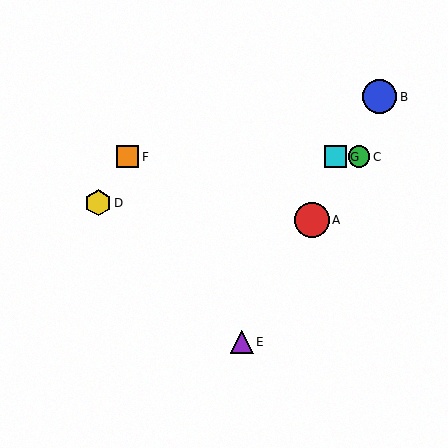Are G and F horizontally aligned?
Yes, both are at y≈157.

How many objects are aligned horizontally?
3 objects (C, F, G) are aligned horizontally.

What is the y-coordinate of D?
Object D is at y≈203.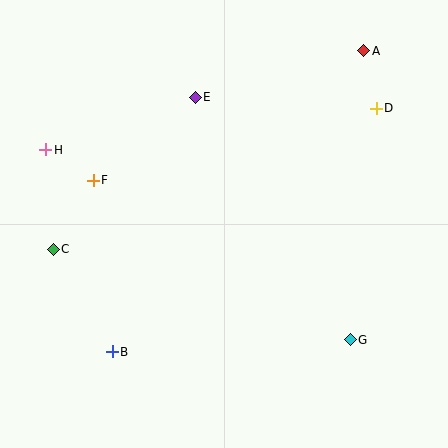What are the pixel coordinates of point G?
Point G is at (350, 340).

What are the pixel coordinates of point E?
Point E is at (195, 97).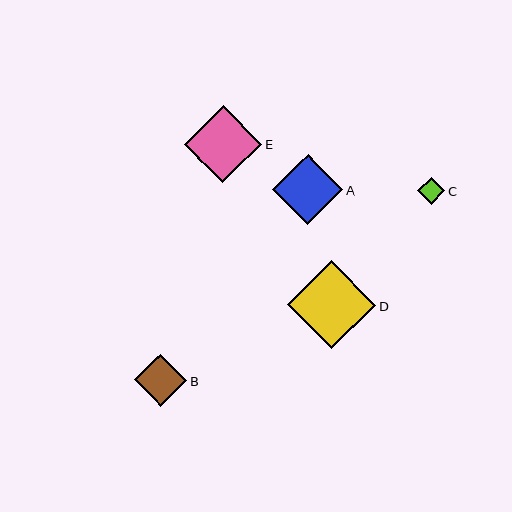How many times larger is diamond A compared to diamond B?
Diamond A is approximately 1.3 times the size of diamond B.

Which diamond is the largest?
Diamond D is the largest with a size of approximately 88 pixels.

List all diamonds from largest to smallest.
From largest to smallest: D, E, A, B, C.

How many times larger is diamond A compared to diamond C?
Diamond A is approximately 2.6 times the size of diamond C.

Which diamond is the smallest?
Diamond C is the smallest with a size of approximately 27 pixels.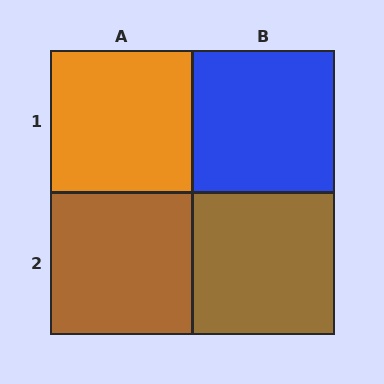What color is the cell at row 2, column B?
Brown.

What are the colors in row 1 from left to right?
Orange, blue.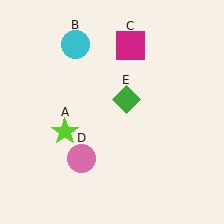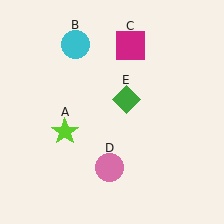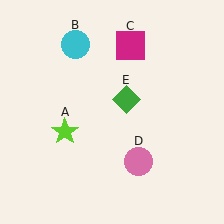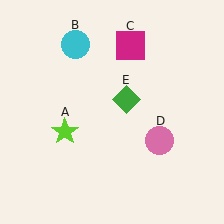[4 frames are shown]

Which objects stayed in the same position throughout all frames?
Lime star (object A) and cyan circle (object B) and magenta square (object C) and green diamond (object E) remained stationary.